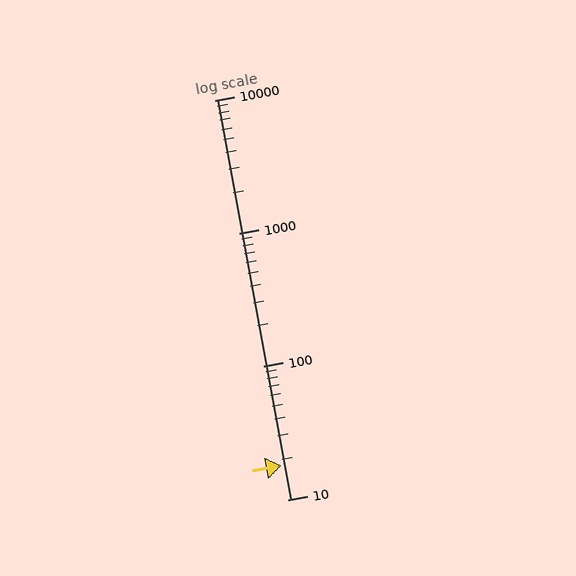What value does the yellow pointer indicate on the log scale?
The pointer indicates approximately 18.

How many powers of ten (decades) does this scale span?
The scale spans 3 decades, from 10 to 10000.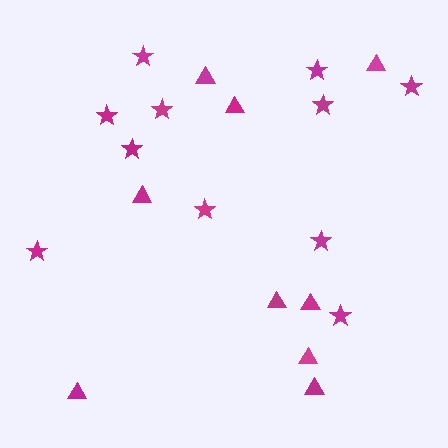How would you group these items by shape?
There are 2 groups: one group of triangles (9) and one group of stars (11).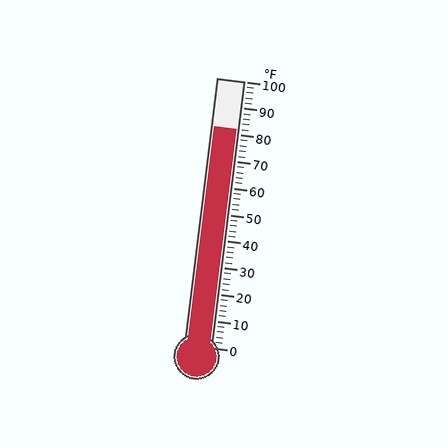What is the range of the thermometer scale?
The thermometer scale ranges from 0°F to 100°F.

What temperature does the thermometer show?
The thermometer shows approximately 82°F.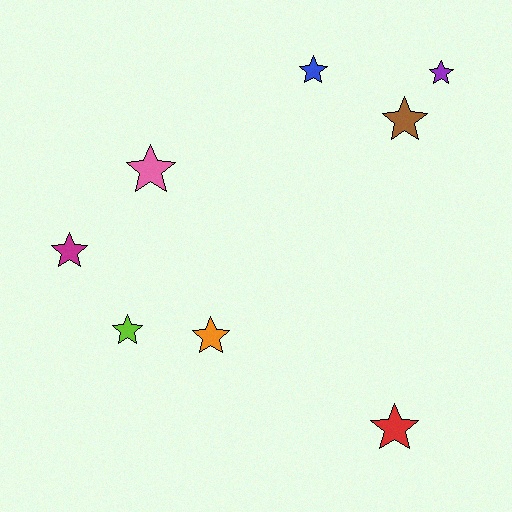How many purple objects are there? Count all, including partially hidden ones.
There is 1 purple object.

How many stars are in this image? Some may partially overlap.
There are 8 stars.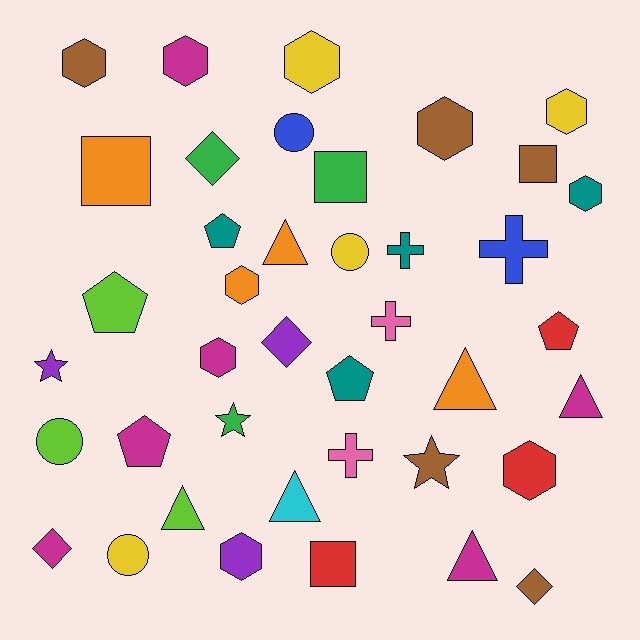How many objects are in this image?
There are 40 objects.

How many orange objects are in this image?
There are 4 orange objects.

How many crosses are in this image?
There are 4 crosses.